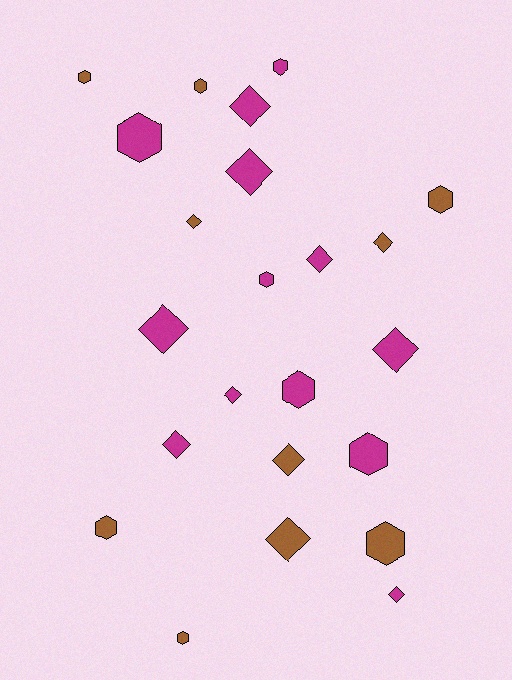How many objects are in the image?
There are 23 objects.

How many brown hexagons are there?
There are 6 brown hexagons.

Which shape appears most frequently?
Diamond, with 12 objects.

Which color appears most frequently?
Magenta, with 13 objects.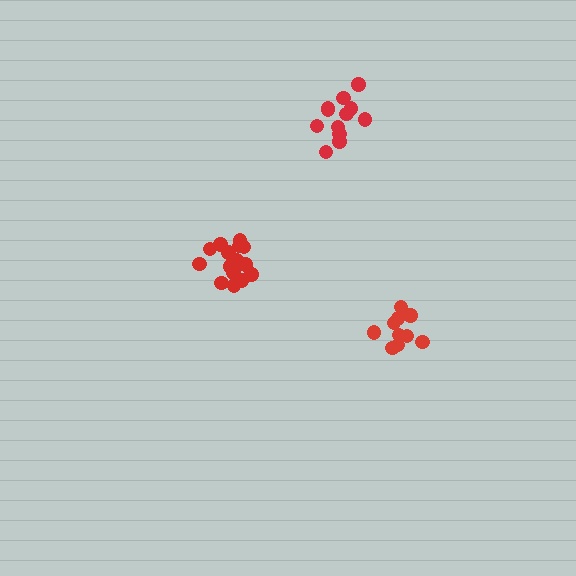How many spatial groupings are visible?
There are 3 spatial groupings.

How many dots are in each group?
Group 1: 16 dots, Group 2: 12 dots, Group 3: 10 dots (38 total).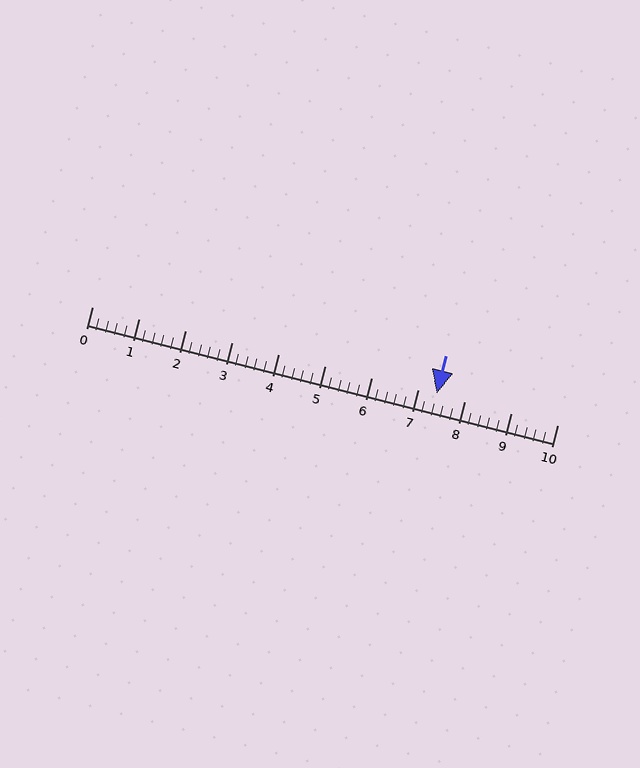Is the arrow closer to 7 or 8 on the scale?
The arrow is closer to 7.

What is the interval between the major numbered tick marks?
The major tick marks are spaced 1 units apart.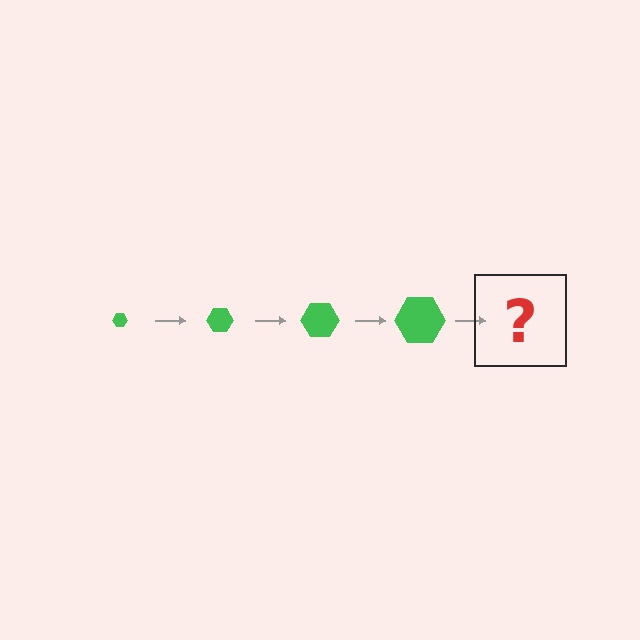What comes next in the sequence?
The next element should be a green hexagon, larger than the previous one.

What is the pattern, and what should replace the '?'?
The pattern is that the hexagon gets progressively larger each step. The '?' should be a green hexagon, larger than the previous one.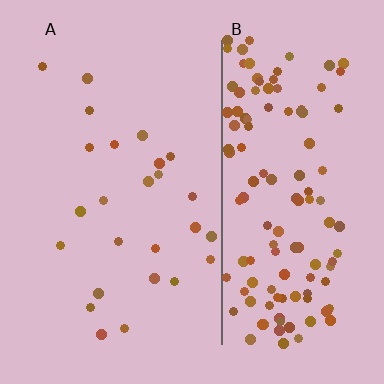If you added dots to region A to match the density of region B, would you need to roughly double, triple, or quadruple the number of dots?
Approximately quadruple.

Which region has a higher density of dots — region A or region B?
B (the right).